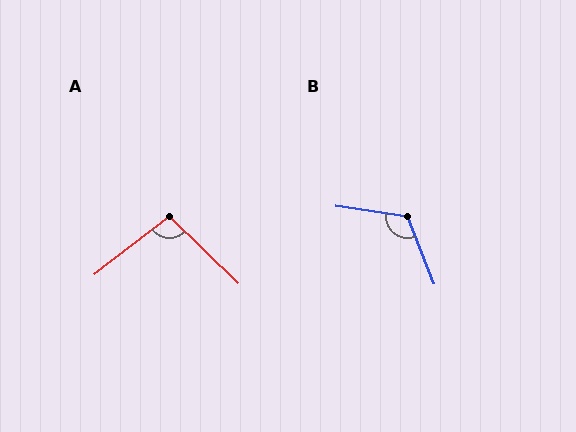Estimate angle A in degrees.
Approximately 99 degrees.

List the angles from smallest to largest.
A (99°), B (120°).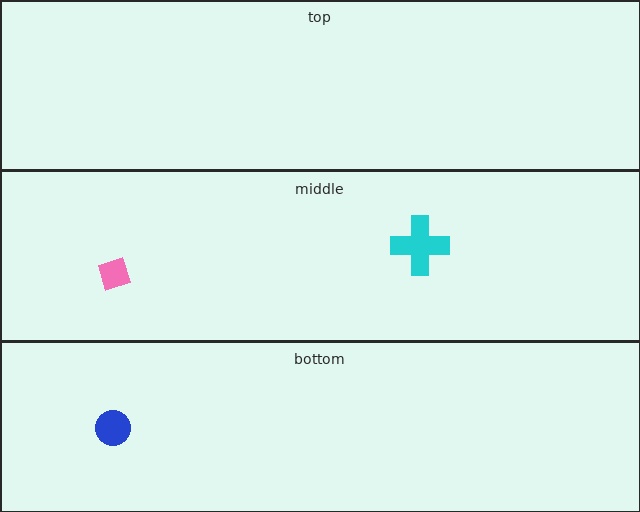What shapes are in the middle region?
The pink diamond, the cyan cross.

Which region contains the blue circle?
The bottom region.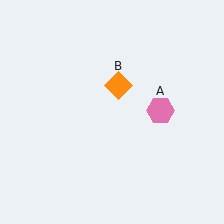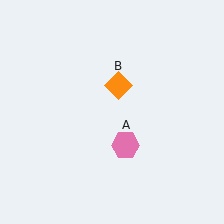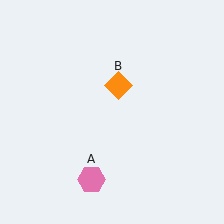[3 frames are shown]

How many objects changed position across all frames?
1 object changed position: pink hexagon (object A).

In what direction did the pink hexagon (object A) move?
The pink hexagon (object A) moved down and to the left.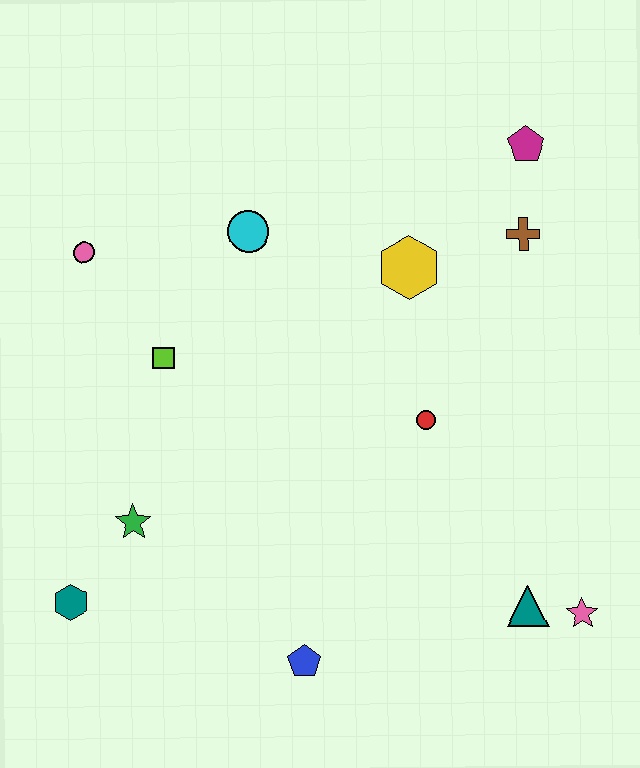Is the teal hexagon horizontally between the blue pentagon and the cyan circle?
No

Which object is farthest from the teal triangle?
The pink circle is farthest from the teal triangle.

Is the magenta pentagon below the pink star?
No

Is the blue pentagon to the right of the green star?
Yes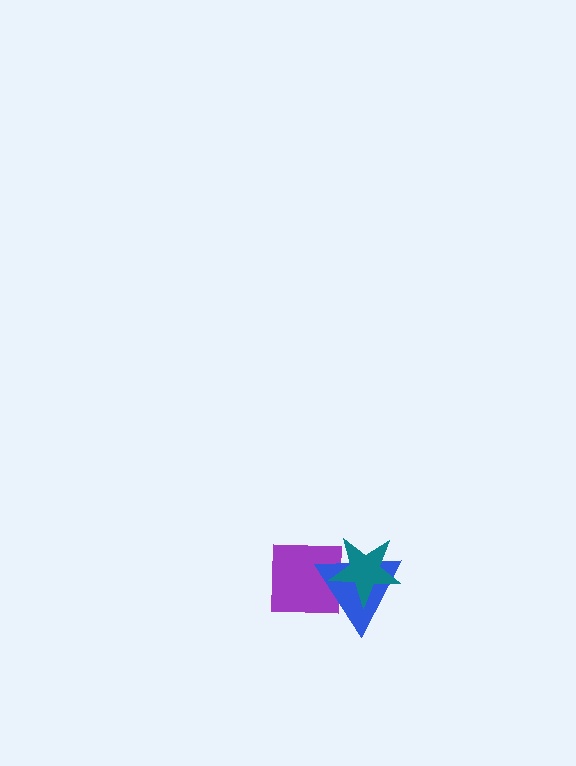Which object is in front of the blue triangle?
The teal star is in front of the blue triangle.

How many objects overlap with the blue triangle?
2 objects overlap with the blue triangle.